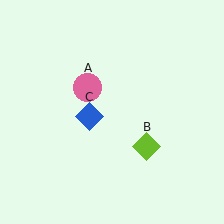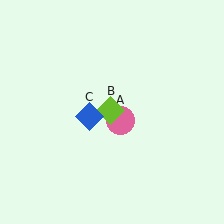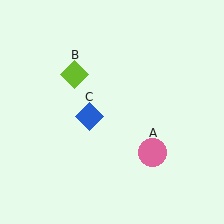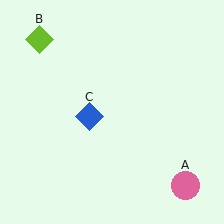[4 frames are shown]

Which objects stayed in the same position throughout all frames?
Blue diamond (object C) remained stationary.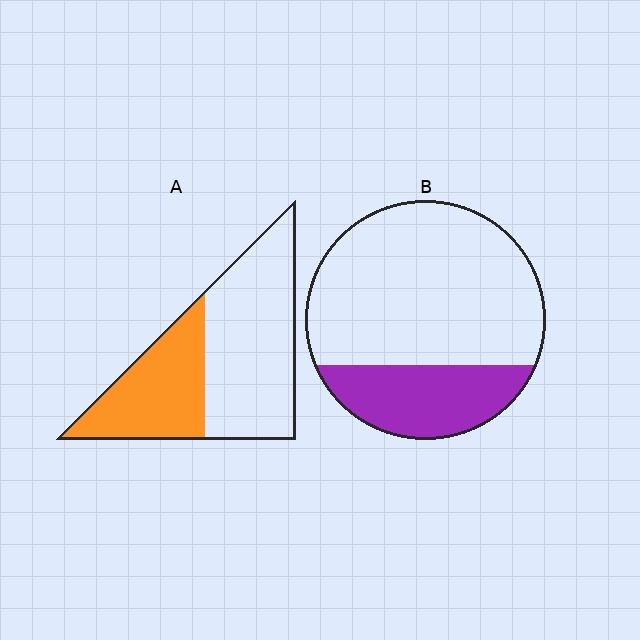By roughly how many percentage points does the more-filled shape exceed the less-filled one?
By roughly 10 percentage points (A over B).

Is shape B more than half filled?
No.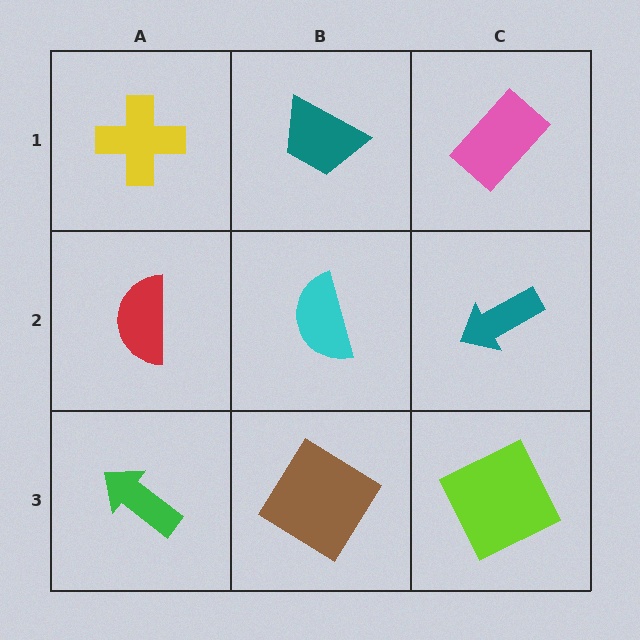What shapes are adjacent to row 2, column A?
A yellow cross (row 1, column A), a green arrow (row 3, column A), a cyan semicircle (row 2, column B).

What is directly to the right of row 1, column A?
A teal trapezoid.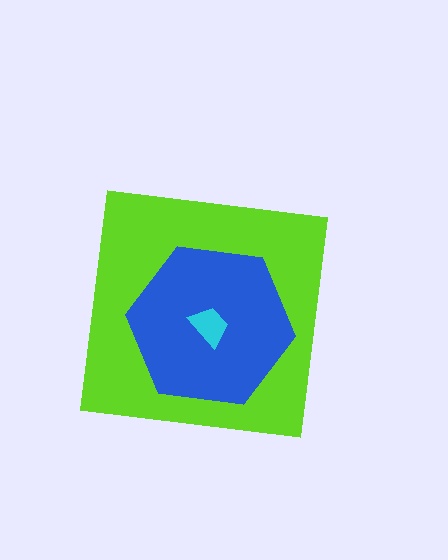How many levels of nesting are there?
3.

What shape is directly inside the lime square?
The blue hexagon.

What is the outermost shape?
The lime square.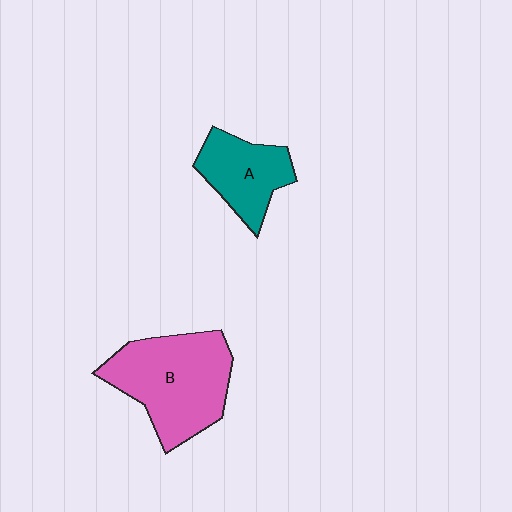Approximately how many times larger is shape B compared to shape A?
Approximately 1.7 times.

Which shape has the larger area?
Shape B (pink).